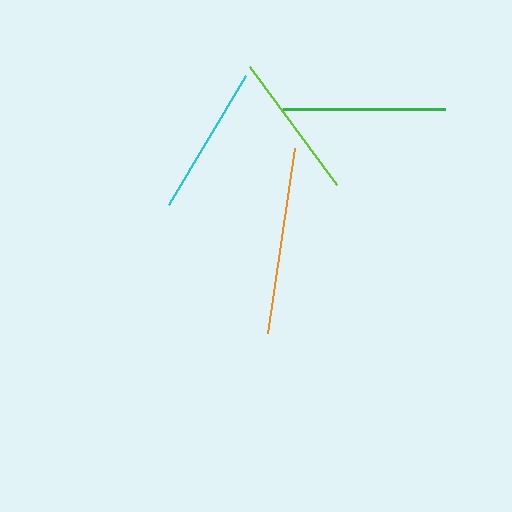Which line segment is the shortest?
The lime line is the shortest at approximately 146 pixels.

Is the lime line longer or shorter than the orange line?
The orange line is longer than the lime line.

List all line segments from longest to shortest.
From longest to shortest: orange, green, cyan, lime.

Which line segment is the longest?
The orange line is the longest at approximately 188 pixels.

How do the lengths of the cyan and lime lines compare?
The cyan and lime lines are approximately the same length.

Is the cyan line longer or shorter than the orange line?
The orange line is longer than the cyan line.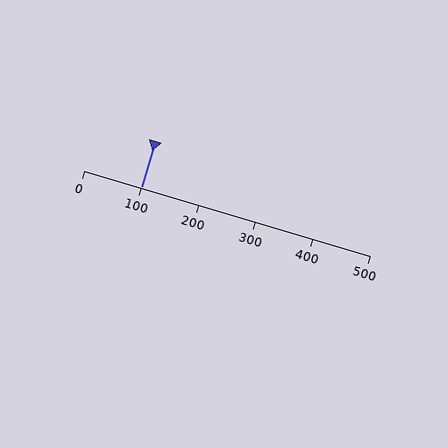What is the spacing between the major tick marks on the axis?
The major ticks are spaced 100 apart.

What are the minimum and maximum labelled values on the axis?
The axis runs from 0 to 500.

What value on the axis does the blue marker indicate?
The marker indicates approximately 100.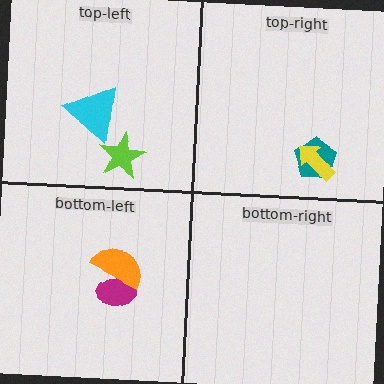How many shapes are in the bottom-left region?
2.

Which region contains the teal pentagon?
The top-right region.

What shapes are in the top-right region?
The teal pentagon, the yellow arrow.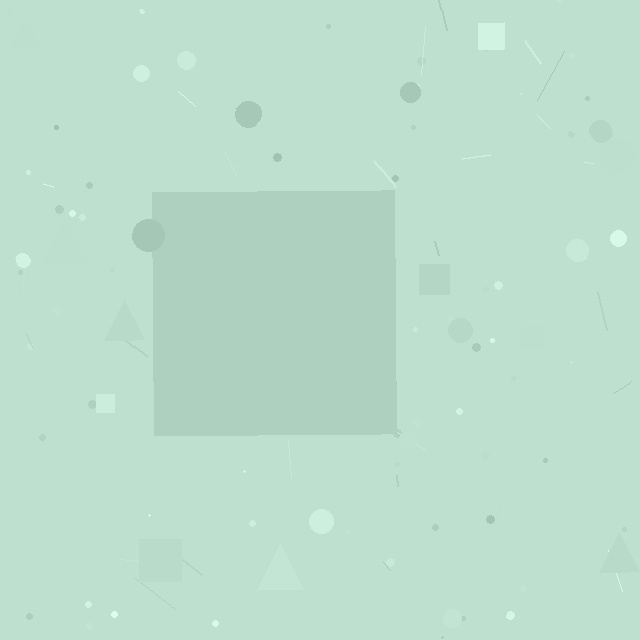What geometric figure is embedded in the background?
A square is embedded in the background.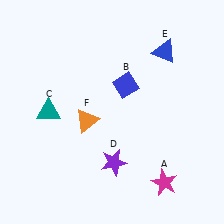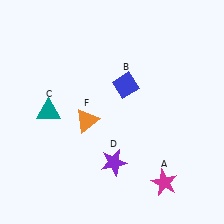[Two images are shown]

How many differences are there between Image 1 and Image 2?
There is 1 difference between the two images.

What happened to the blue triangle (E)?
The blue triangle (E) was removed in Image 2. It was in the top-right area of Image 1.